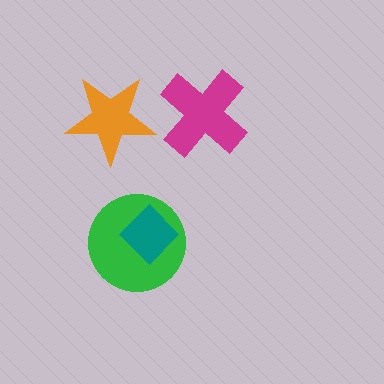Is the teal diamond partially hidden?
No, no other shape covers it.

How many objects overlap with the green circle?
1 object overlaps with the green circle.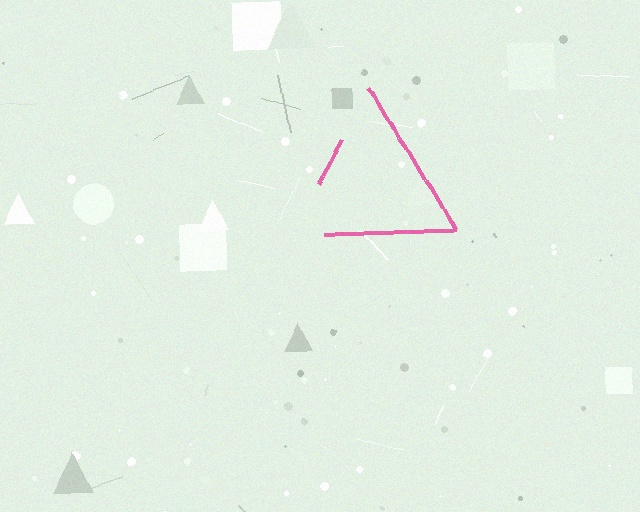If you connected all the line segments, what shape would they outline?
They would outline a triangle.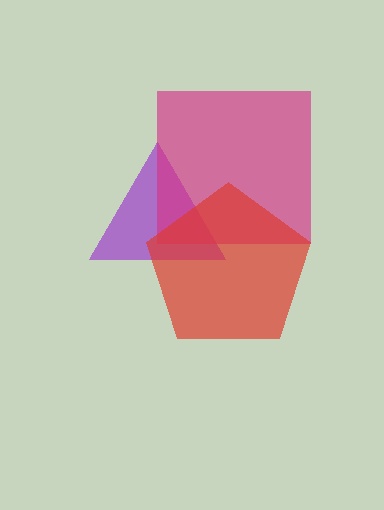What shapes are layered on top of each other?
The layered shapes are: a purple triangle, a magenta square, a red pentagon.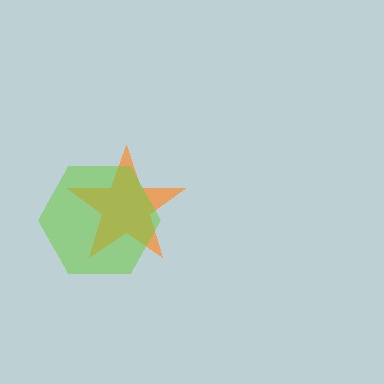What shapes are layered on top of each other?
The layered shapes are: an orange star, a lime hexagon.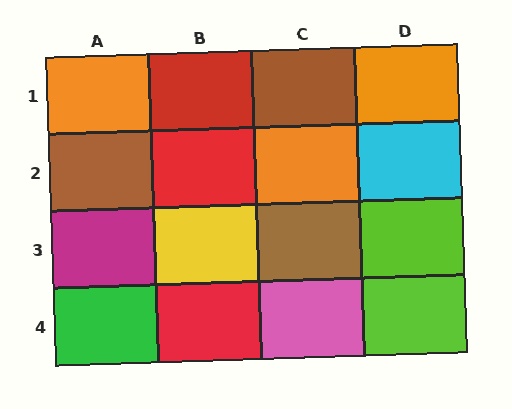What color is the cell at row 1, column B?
Red.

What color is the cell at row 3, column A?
Magenta.